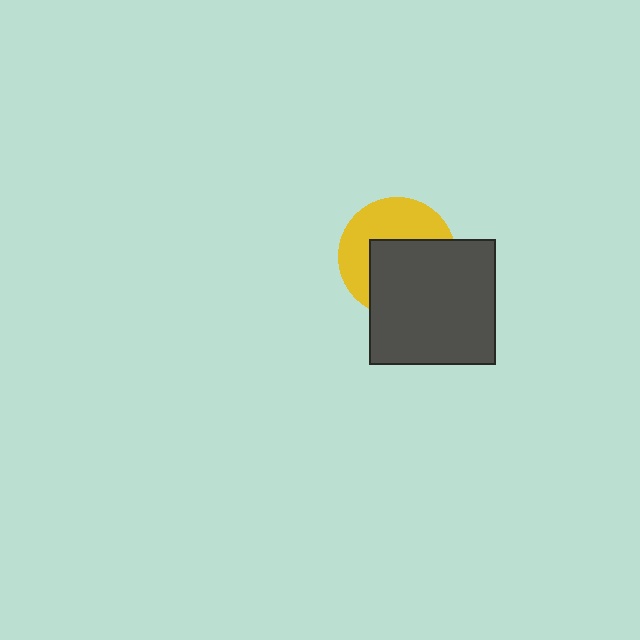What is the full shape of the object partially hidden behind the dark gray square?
The partially hidden object is a yellow circle.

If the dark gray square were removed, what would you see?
You would see the complete yellow circle.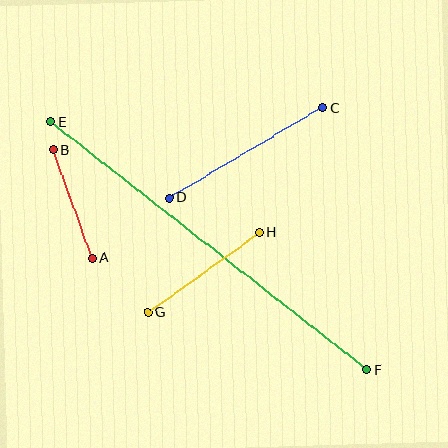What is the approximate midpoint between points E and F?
The midpoint is at approximately (209, 246) pixels.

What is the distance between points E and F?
The distance is approximately 402 pixels.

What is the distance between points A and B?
The distance is approximately 115 pixels.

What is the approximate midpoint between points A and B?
The midpoint is at approximately (73, 204) pixels.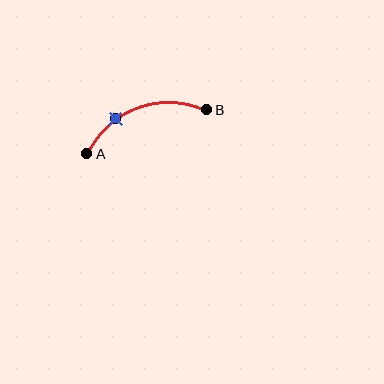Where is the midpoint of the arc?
The arc midpoint is the point on the curve farthest from the straight line joining A and B. It sits above that line.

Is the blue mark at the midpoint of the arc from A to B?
No. The blue mark lies on the arc but is closer to endpoint A. The arc midpoint would be at the point on the curve equidistant along the arc from both A and B.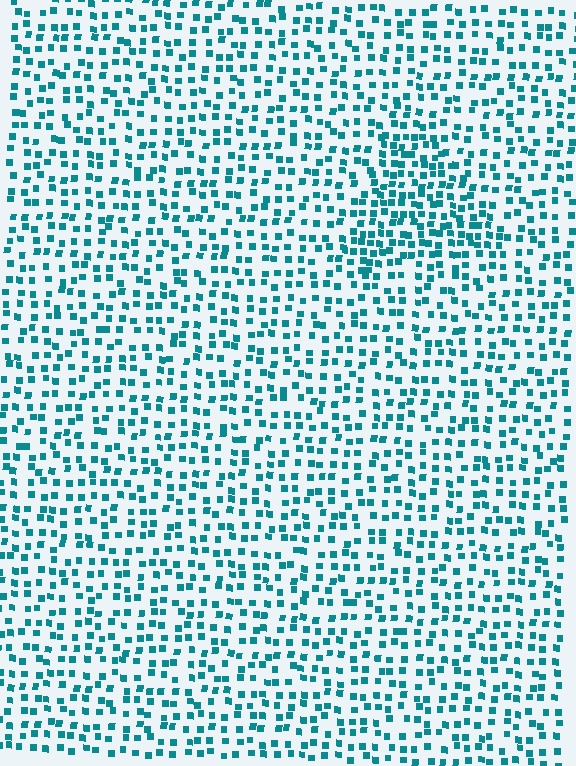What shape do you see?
I see a triangle.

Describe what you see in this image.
The image contains small teal elements arranged at two different densities. A triangle-shaped region is visible where the elements are more densely packed than the surrounding area.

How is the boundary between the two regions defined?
The boundary is defined by a change in element density (approximately 1.7x ratio). All elements are the same color, size, and shape.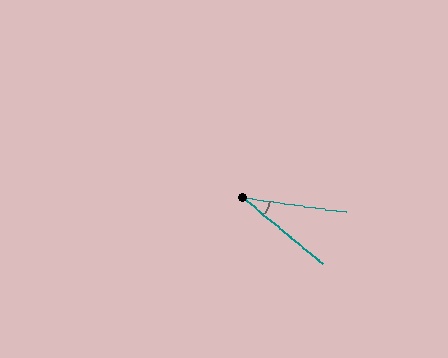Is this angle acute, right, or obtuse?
It is acute.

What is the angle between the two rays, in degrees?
Approximately 32 degrees.